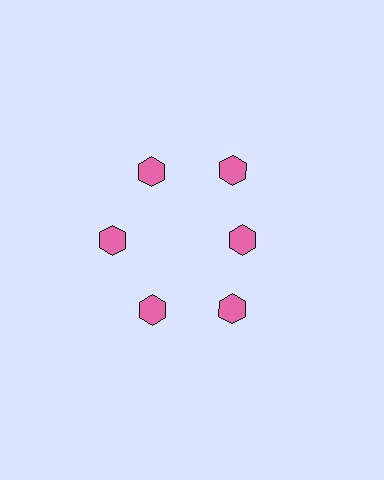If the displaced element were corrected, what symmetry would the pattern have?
It would have 6-fold rotational symmetry — the pattern would map onto itself every 60 degrees.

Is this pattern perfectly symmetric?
No. The 6 pink hexagons are arranged in a ring, but one element near the 3 o'clock position is pulled inward toward the center, breaking the 6-fold rotational symmetry.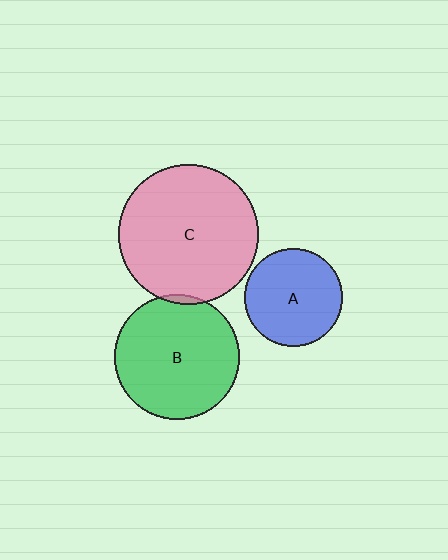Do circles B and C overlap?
Yes.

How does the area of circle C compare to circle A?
Approximately 2.0 times.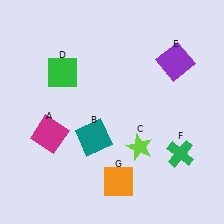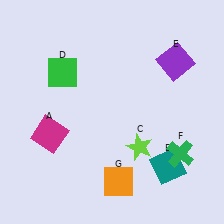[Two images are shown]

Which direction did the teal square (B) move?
The teal square (B) moved right.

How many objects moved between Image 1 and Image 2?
1 object moved between the two images.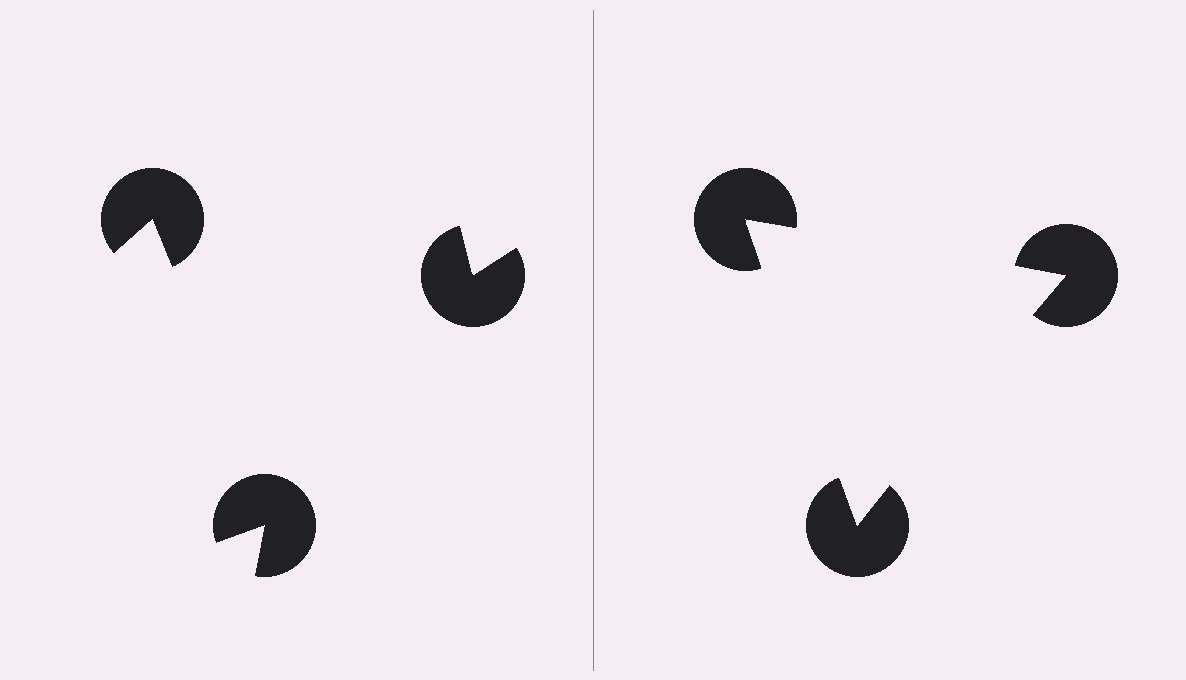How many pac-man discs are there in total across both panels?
6 — 3 on each side.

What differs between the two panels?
The pac-man discs are positioned identically on both sides; only the wedge orientations differ. On the right they align to a triangle; on the left they are misaligned.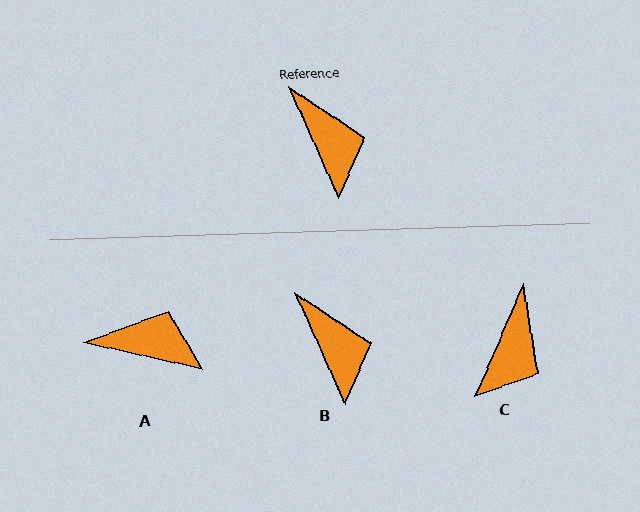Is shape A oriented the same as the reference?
No, it is off by about 53 degrees.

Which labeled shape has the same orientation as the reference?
B.